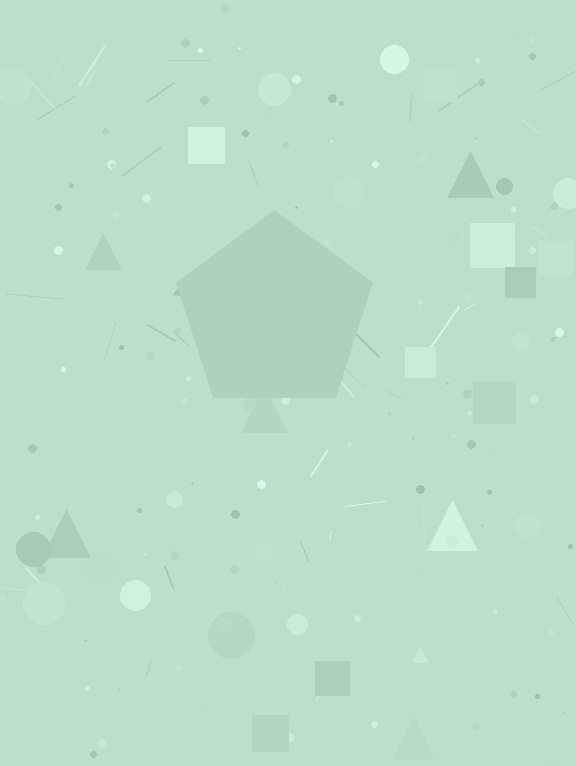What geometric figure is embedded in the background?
A pentagon is embedded in the background.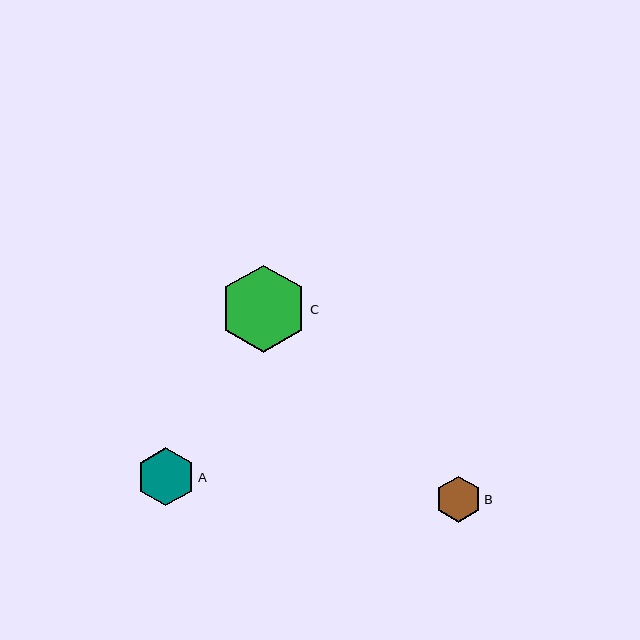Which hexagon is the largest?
Hexagon C is the largest with a size of approximately 87 pixels.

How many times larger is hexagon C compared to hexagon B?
Hexagon C is approximately 1.9 times the size of hexagon B.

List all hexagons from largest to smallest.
From largest to smallest: C, A, B.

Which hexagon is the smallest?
Hexagon B is the smallest with a size of approximately 46 pixels.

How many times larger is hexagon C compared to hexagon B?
Hexagon C is approximately 1.9 times the size of hexagon B.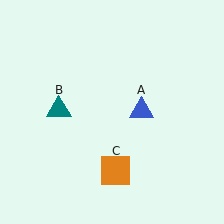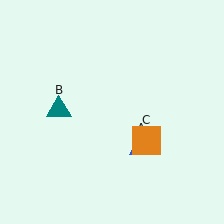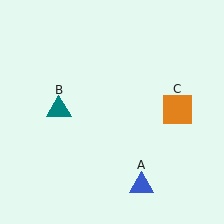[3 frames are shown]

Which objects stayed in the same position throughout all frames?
Teal triangle (object B) remained stationary.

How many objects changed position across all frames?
2 objects changed position: blue triangle (object A), orange square (object C).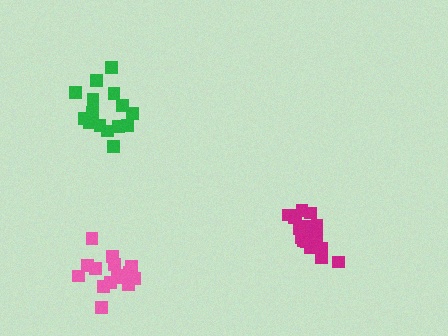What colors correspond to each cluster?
The clusters are colored: pink, magenta, green.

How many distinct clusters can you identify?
There are 3 distinct clusters.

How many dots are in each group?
Group 1: 16 dots, Group 2: 19 dots, Group 3: 18 dots (53 total).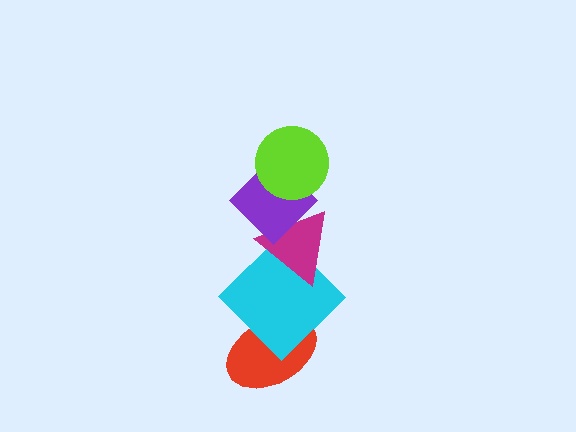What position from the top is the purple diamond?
The purple diamond is 2nd from the top.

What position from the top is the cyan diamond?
The cyan diamond is 4th from the top.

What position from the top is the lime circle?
The lime circle is 1st from the top.